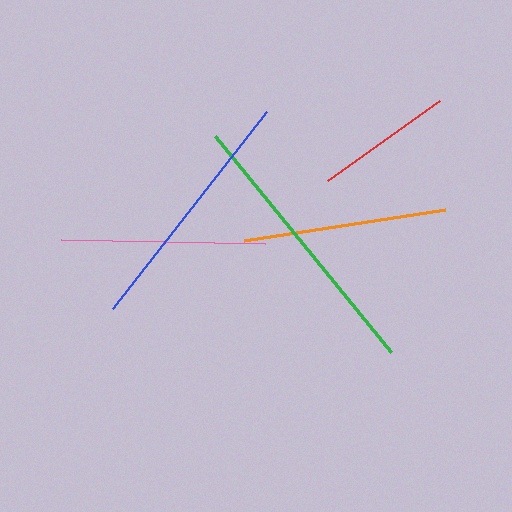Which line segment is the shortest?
The red line is the shortest at approximately 138 pixels.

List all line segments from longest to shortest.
From longest to shortest: green, blue, pink, orange, red.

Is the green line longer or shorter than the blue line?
The green line is longer than the blue line.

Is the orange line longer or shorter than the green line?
The green line is longer than the orange line.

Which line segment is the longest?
The green line is the longest at approximately 279 pixels.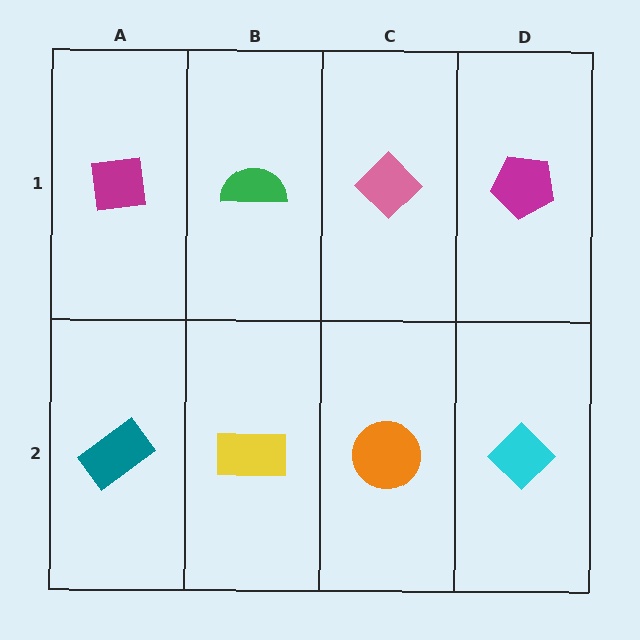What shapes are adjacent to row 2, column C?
A pink diamond (row 1, column C), a yellow rectangle (row 2, column B), a cyan diamond (row 2, column D).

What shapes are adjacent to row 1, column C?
An orange circle (row 2, column C), a green semicircle (row 1, column B), a magenta pentagon (row 1, column D).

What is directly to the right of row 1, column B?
A pink diamond.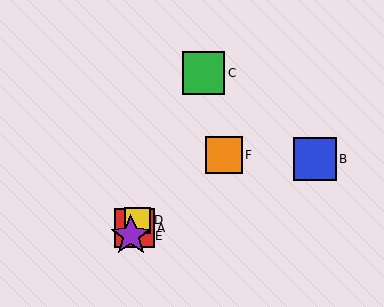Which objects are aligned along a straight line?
Objects A, C, D, E are aligned along a straight line.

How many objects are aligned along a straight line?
4 objects (A, C, D, E) are aligned along a straight line.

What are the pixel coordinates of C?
Object C is at (204, 73).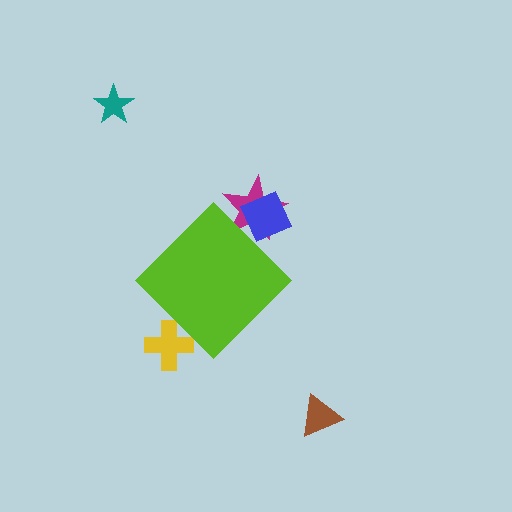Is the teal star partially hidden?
No, the teal star is fully visible.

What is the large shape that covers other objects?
A lime diamond.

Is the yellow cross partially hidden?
Yes, the yellow cross is partially hidden behind the lime diamond.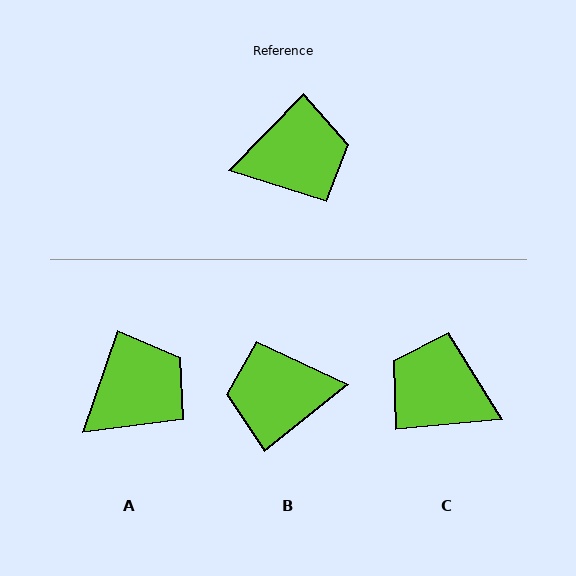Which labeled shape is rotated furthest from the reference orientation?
B, about 172 degrees away.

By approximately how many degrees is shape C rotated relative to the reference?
Approximately 139 degrees counter-clockwise.